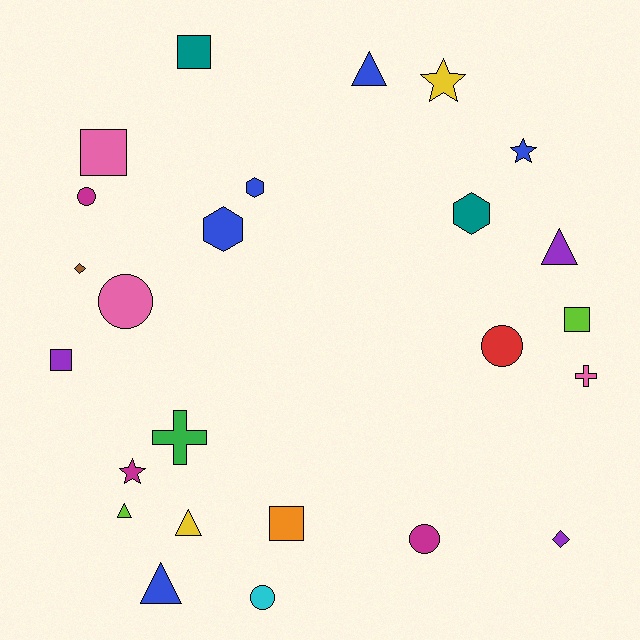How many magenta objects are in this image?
There are 3 magenta objects.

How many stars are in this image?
There are 3 stars.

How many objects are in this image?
There are 25 objects.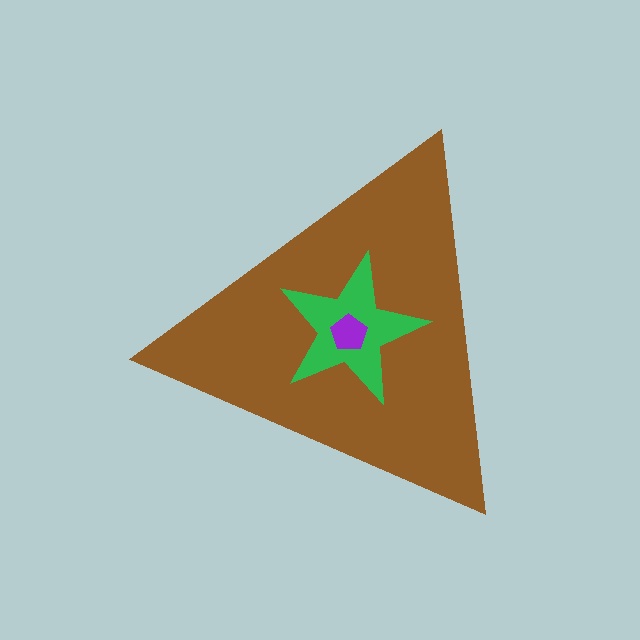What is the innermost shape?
The purple pentagon.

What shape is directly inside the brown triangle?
The green star.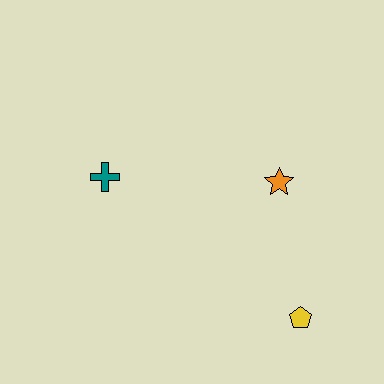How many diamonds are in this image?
There are no diamonds.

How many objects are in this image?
There are 3 objects.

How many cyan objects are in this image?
There are no cyan objects.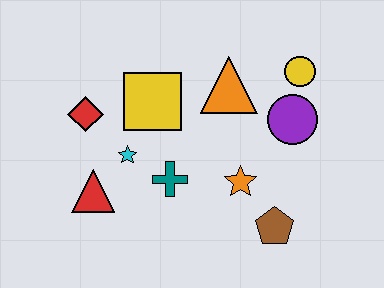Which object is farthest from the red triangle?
The yellow circle is farthest from the red triangle.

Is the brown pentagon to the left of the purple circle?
Yes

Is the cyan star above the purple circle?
No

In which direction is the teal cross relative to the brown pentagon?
The teal cross is to the left of the brown pentagon.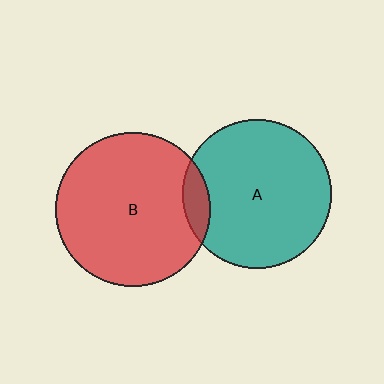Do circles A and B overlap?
Yes.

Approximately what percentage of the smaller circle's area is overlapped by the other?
Approximately 10%.